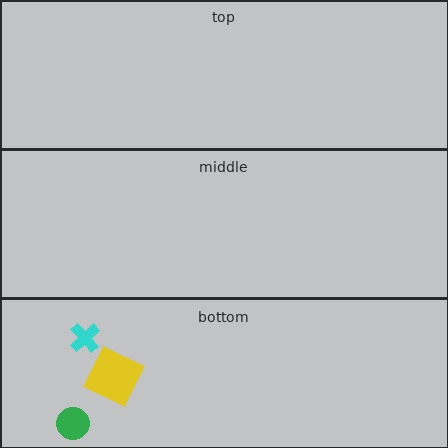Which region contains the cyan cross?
The bottom region.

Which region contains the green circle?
The bottom region.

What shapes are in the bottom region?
The green circle, the cyan cross, the yellow square.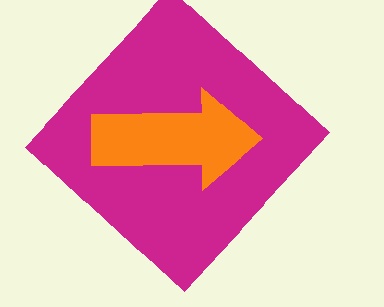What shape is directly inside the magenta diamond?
The orange arrow.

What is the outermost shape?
The magenta diamond.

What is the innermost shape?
The orange arrow.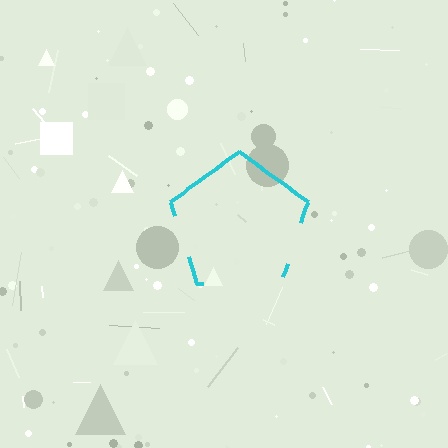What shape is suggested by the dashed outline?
The dashed outline suggests a pentagon.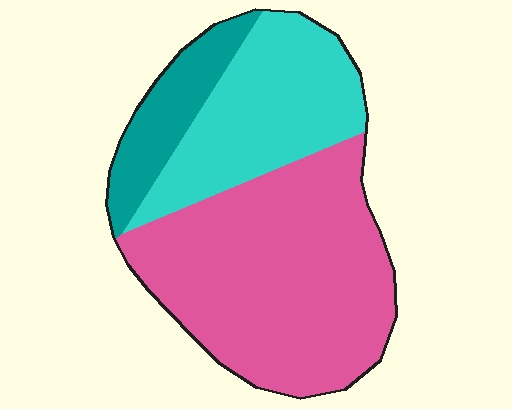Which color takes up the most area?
Pink, at roughly 55%.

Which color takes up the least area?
Teal, at roughly 15%.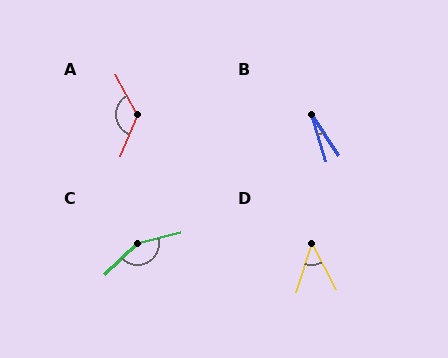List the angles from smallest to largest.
B (17°), D (45°), A (130°), C (151°).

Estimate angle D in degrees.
Approximately 45 degrees.